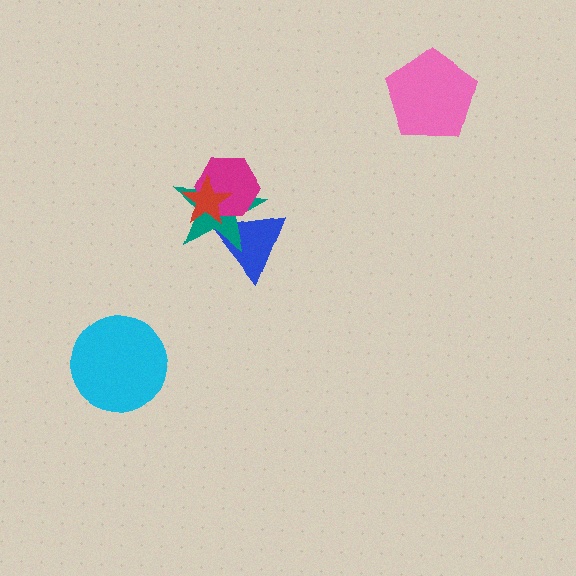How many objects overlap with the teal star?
3 objects overlap with the teal star.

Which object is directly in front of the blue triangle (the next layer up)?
The teal star is directly in front of the blue triangle.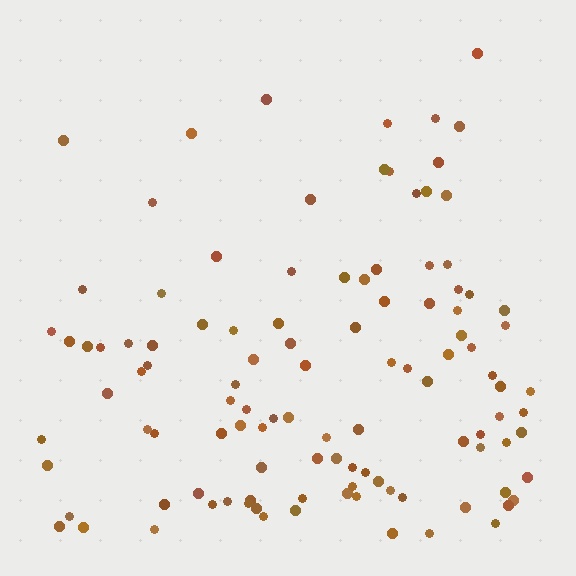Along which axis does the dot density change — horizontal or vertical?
Vertical.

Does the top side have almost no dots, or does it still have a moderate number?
Still a moderate number, just noticeably fewer than the bottom.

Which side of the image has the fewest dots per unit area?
The top.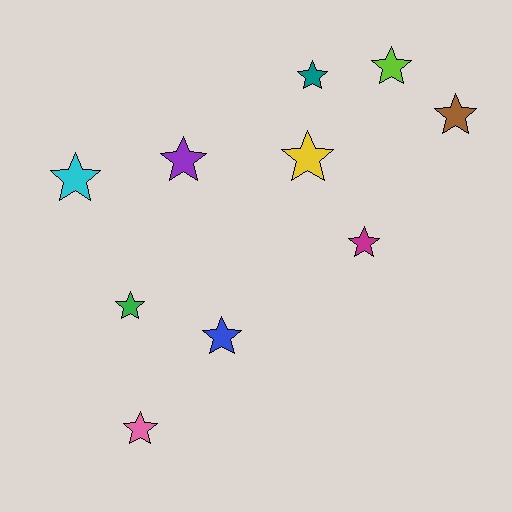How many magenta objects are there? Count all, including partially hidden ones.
There is 1 magenta object.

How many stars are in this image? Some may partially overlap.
There are 10 stars.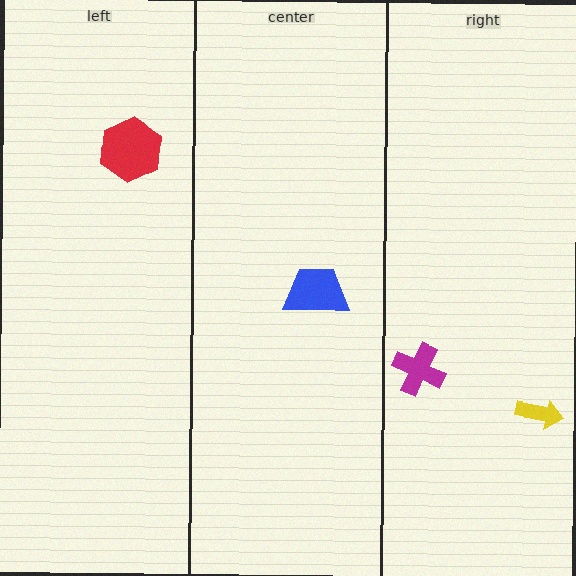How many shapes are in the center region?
1.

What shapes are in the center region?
The blue trapezoid.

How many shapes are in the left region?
1.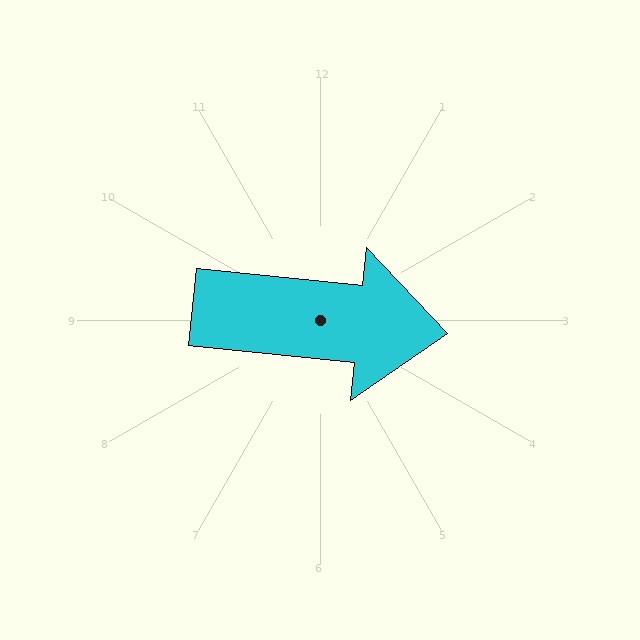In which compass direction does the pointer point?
East.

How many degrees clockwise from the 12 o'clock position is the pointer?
Approximately 96 degrees.